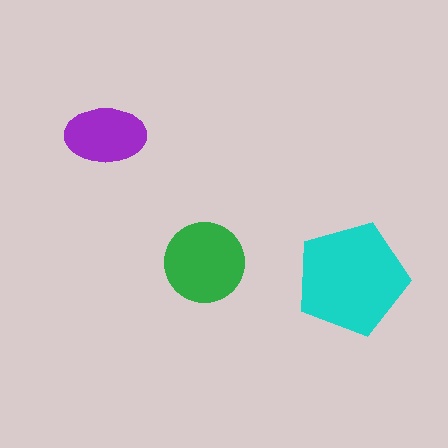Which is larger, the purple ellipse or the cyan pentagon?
The cyan pentagon.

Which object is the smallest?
The purple ellipse.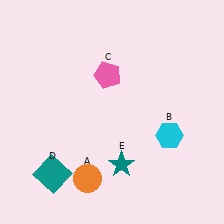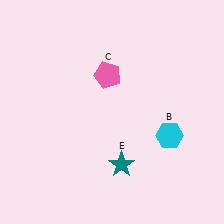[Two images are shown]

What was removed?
The teal square (D), the orange circle (A) were removed in Image 2.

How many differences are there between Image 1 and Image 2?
There are 2 differences between the two images.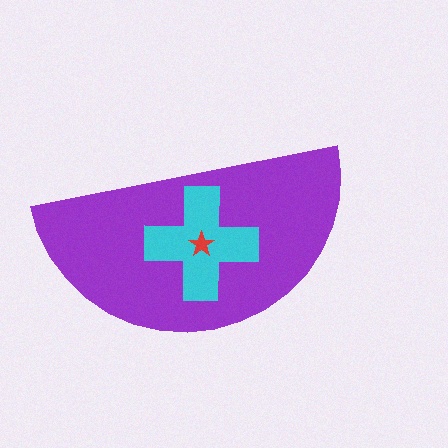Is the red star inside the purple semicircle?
Yes.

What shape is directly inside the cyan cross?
The red star.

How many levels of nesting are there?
3.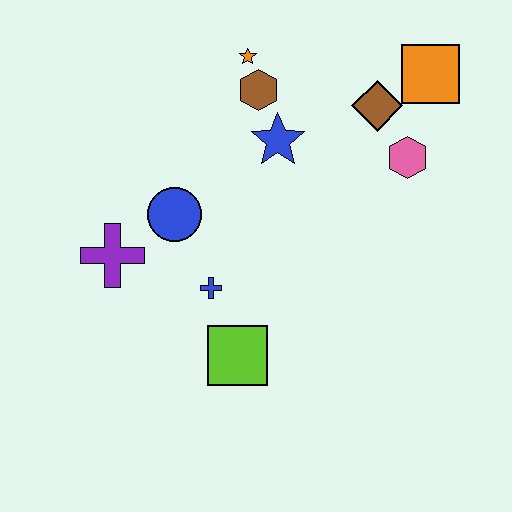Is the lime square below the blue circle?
Yes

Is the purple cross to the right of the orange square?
No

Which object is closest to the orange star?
The brown hexagon is closest to the orange star.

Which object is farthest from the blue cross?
The orange square is farthest from the blue cross.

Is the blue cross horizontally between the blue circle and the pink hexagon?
Yes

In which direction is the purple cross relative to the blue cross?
The purple cross is to the left of the blue cross.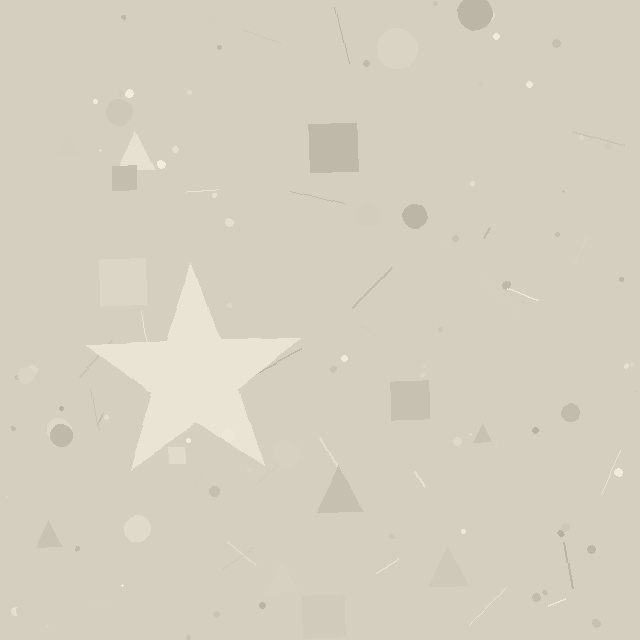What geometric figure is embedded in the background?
A star is embedded in the background.